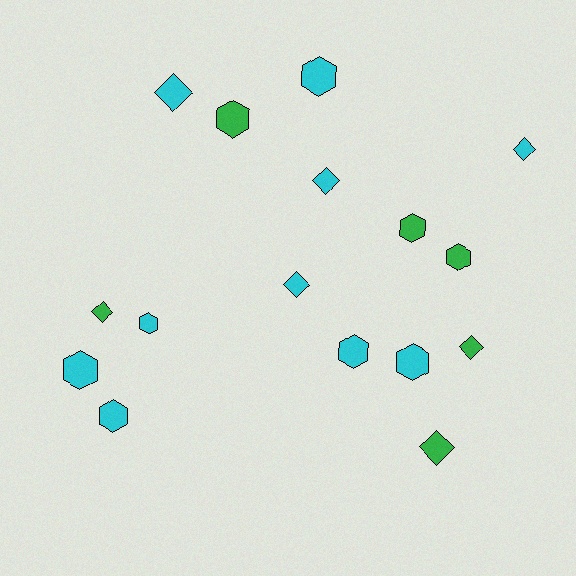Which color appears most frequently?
Cyan, with 10 objects.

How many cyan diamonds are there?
There are 4 cyan diamonds.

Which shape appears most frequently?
Hexagon, with 9 objects.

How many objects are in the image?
There are 16 objects.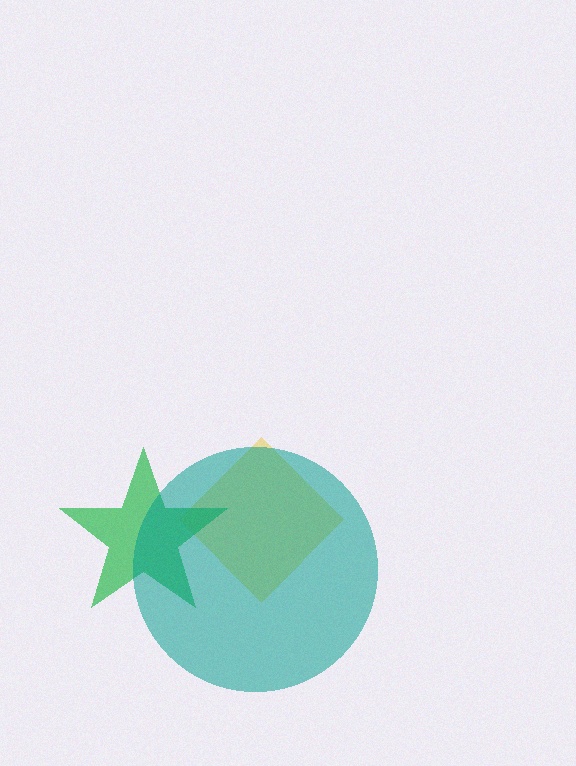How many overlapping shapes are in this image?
There are 3 overlapping shapes in the image.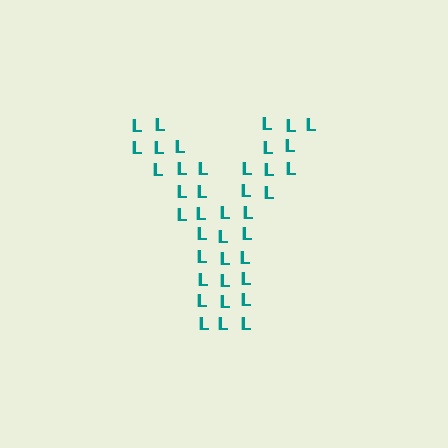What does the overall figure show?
The overall figure shows the letter Y.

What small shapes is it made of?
It is made of small letter L's.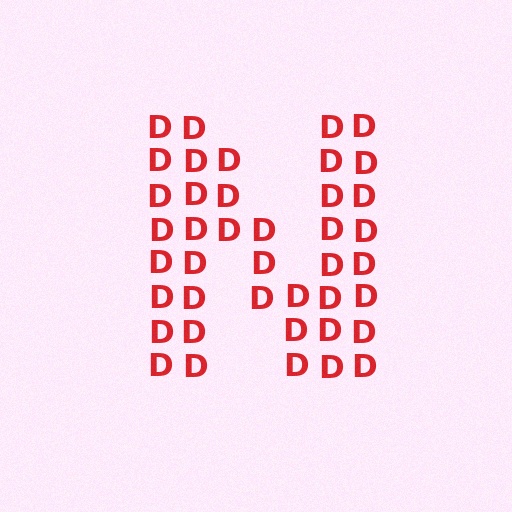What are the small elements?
The small elements are letter D's.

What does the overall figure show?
The overall figure shows the letter N.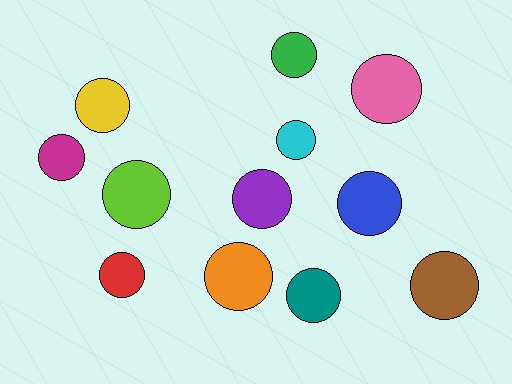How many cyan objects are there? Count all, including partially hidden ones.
There is 1 cyan object.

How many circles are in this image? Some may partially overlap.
There are 12 circles.